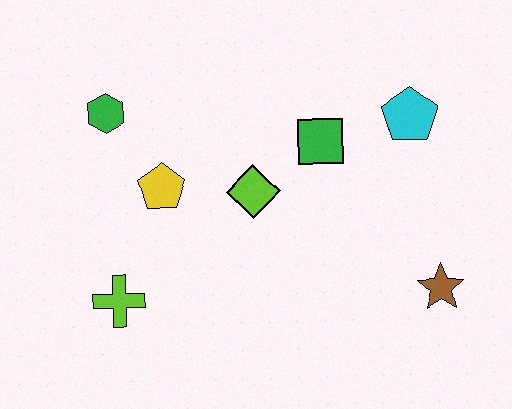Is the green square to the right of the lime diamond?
Yes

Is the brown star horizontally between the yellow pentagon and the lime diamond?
No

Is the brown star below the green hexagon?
Yes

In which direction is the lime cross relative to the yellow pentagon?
The lime cross is below the yellow pentagon.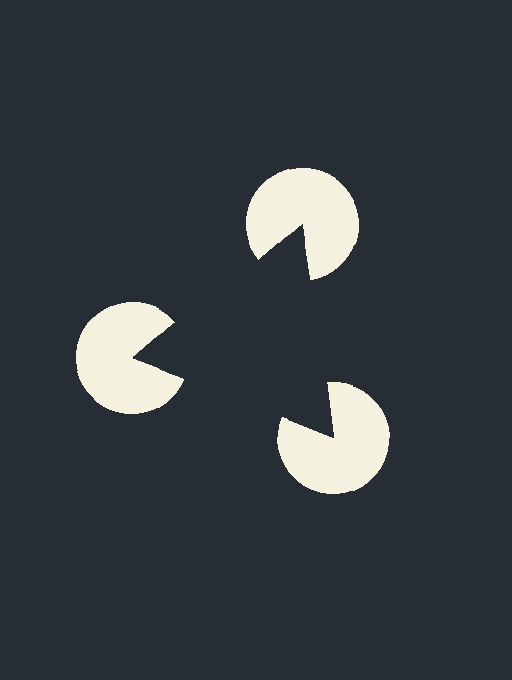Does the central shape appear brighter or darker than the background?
It typically appears slightly darker than the background, even though no actual brightness change is drawn.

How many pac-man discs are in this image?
There are 3 — one at each vertex of the illusory triangle.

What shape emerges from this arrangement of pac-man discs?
An illusory triangle — its edges are inferred from the aligned wedge cuts in the pac-man discs, not physically drawn.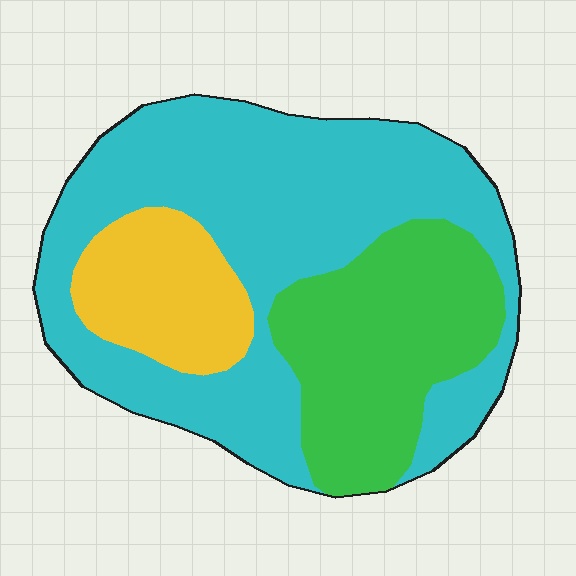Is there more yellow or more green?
Green.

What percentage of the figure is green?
Green takes up about one quarter (1/4) of the figure.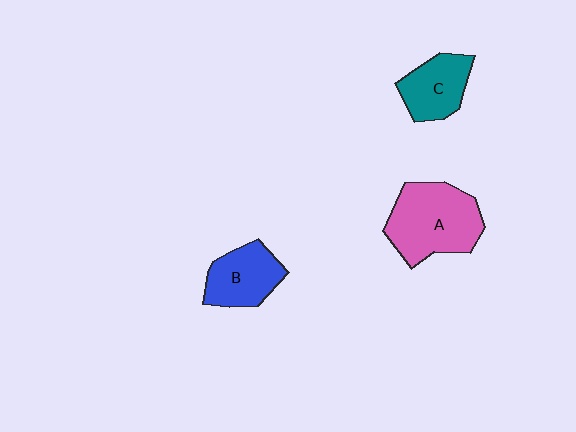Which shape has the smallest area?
Shape C (teal).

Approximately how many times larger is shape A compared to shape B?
Approximately 1.6 times.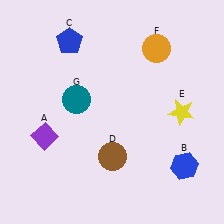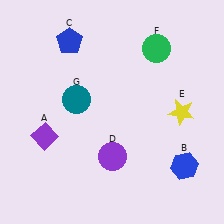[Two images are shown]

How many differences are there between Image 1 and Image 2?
There are 2 differences between the two images.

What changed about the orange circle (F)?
In Image 1, F is orange. In Image 2, it changed to green.